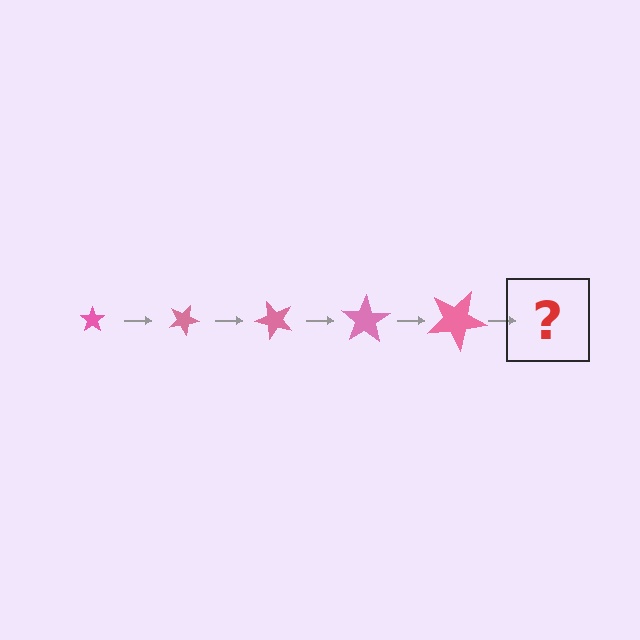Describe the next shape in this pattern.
It should be a star, larger than the previous one and rotated 125 degrees from the start.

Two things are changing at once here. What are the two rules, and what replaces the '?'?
The two rules are that the star grows larger each step and it rotates 25 degrees each step. The '?' should be a star, larger than the previous one and rotated 125 degrees from the start.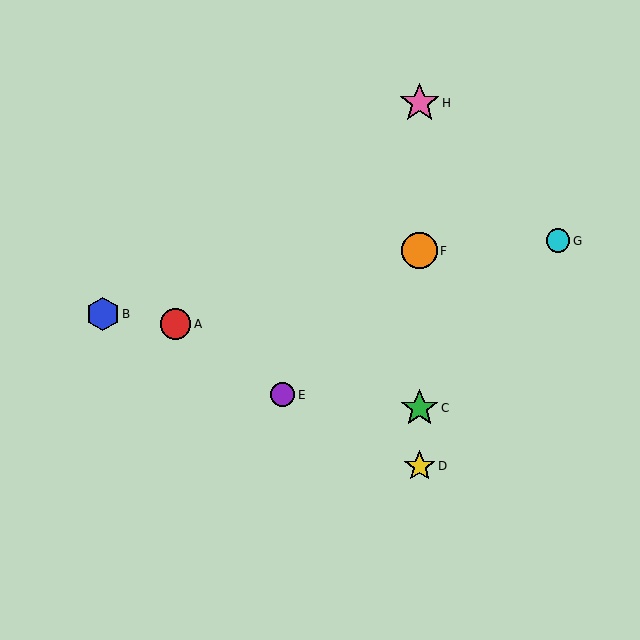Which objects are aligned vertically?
Objects C, D, F, H are aligned vertically.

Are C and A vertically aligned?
No, C is at x≈420 and A is at x≈176.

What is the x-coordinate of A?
Object A is at x≈176.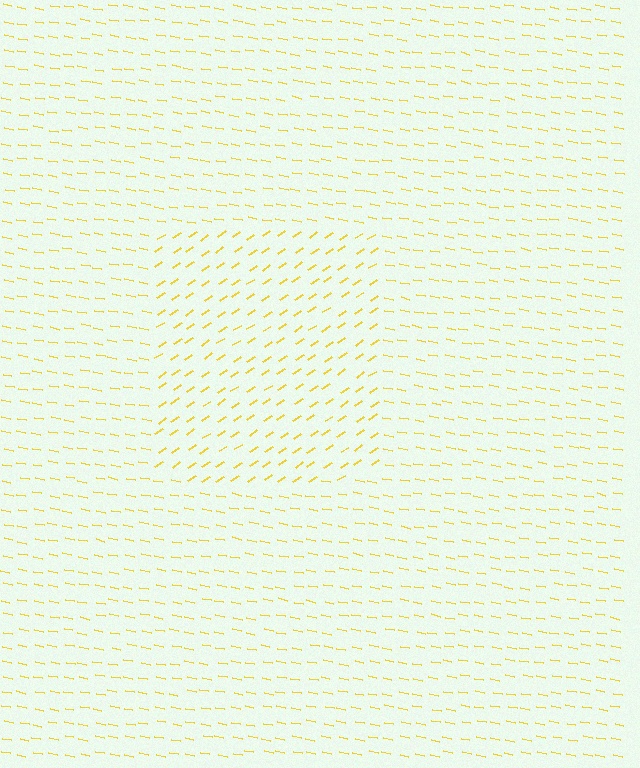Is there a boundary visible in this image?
Yes, there is a texture boundary formed by a change in line orientation.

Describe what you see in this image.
The image is filled with small yellow line segments. A rectangle region in the image has lines oriented differently from the surrounding lines, creating a visible texture boundary.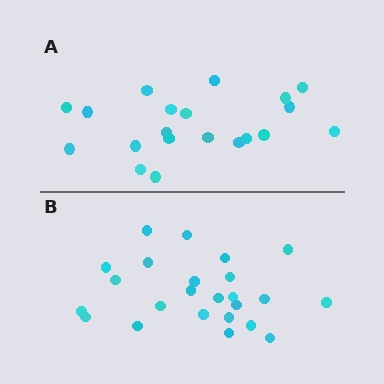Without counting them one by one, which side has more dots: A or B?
Region B (the bottom region) has more dots.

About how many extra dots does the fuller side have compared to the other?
Region B has about 4 more dots than region A.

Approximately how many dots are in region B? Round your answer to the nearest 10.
About 20 dots. (The exact count is 24, which rounds to 20.)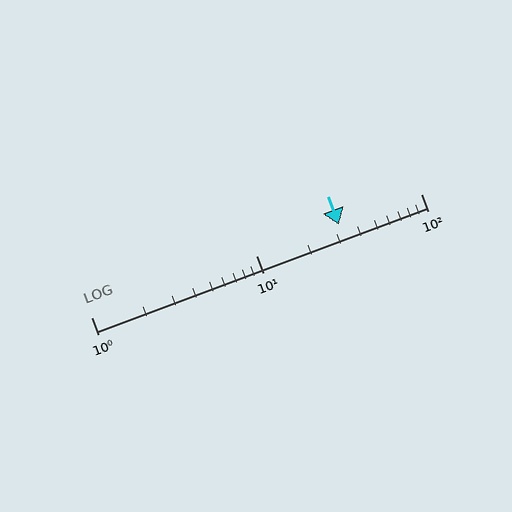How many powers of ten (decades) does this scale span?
The scale spans 2 decades, from 1 to 100.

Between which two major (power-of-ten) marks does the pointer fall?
The pointer is between 10 and 100.